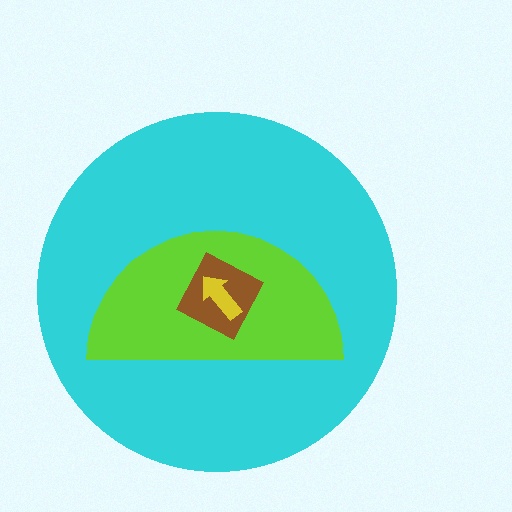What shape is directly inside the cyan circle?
The lime semicircle.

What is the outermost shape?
The cyan circle.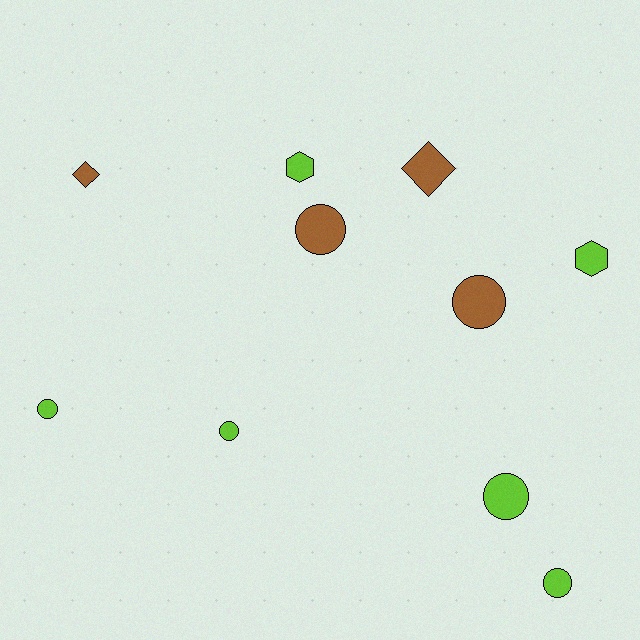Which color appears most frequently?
Lime, with 6 objects.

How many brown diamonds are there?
There are 2 brown diamonds.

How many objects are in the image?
There are 10 objects.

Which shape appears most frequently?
Circle, with 6 objects.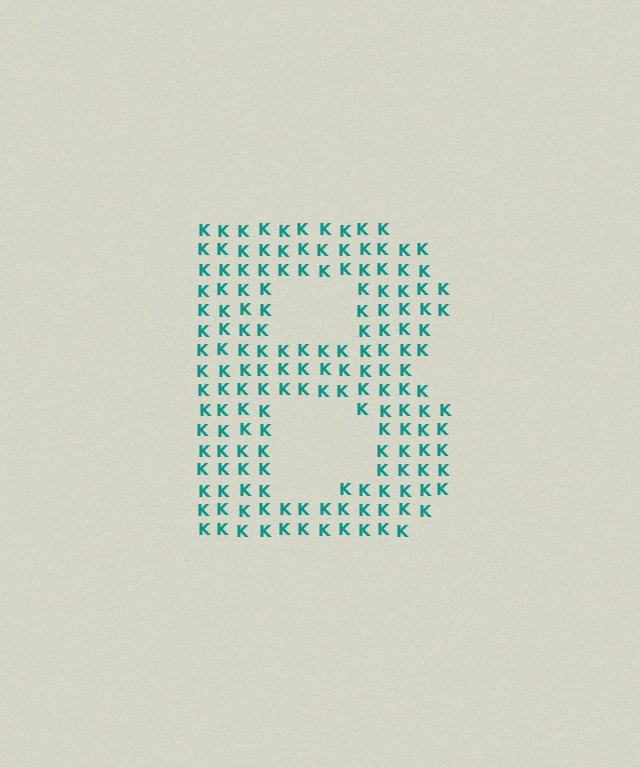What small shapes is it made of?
It is made of small letter K's.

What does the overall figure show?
The overall figure shows the letter B.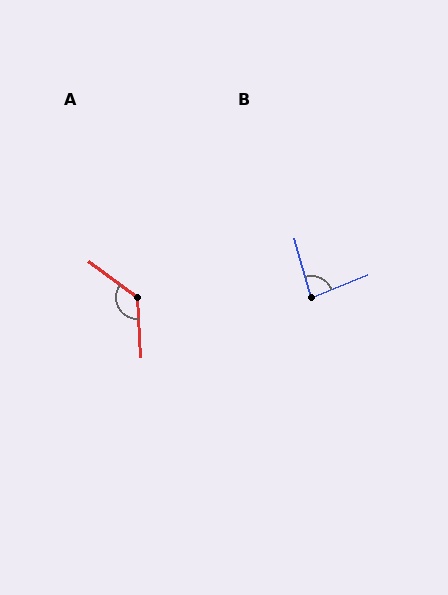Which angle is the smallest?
B, at approximately 84 degrees.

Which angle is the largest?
A, at approximately 130 degrees.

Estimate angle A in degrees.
Approximately 130 degrees.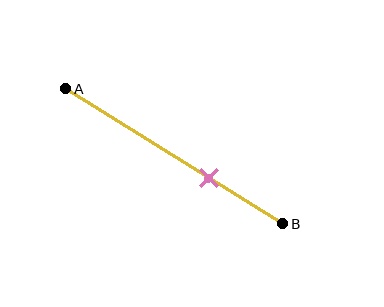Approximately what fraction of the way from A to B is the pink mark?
The pink mark is approximately 65% of the way from A to B.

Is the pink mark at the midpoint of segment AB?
No, the mark is at about 65% from A, not at the 50% midpoint.